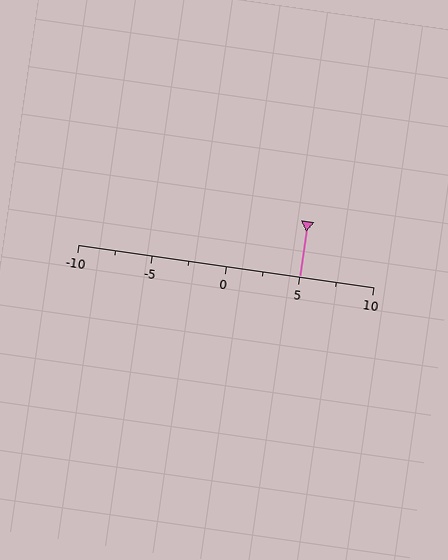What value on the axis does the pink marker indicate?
The marker indicates approximately 5.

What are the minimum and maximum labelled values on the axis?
The axis runs from -10 to 10.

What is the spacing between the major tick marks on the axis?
The major ticks are spaced 5 apart.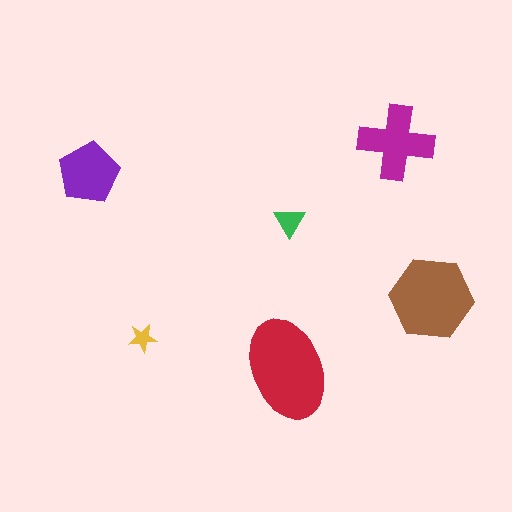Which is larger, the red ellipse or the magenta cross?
The red ellipse.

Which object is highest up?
The magenta cross is topmost.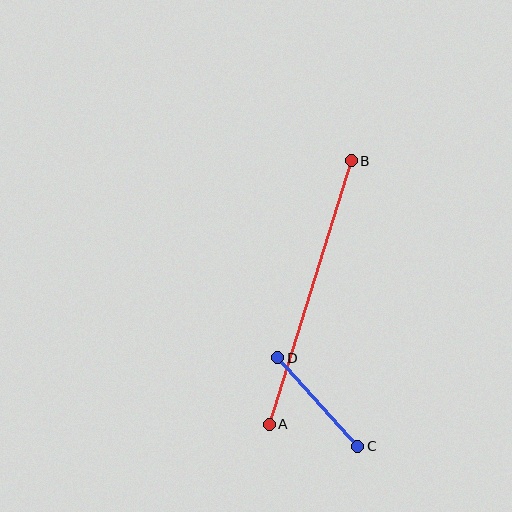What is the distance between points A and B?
The distance is approximately 276 pixels.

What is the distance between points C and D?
The distance is approximately 119 pixels.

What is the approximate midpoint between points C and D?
The midpoint is at approximately (318, 402) pixels.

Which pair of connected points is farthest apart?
Points A and B are farthest apart.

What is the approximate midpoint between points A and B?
The midpoint is at approximately (310, 292) pixels.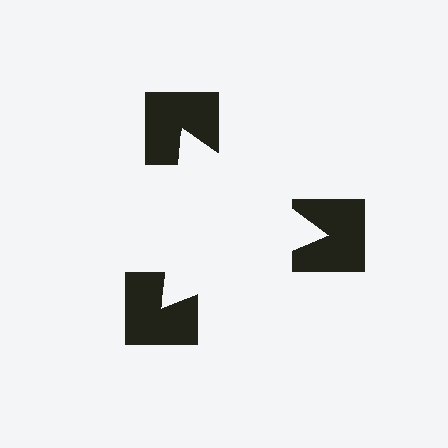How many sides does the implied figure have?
3 sides.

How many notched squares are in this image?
There are 3 — one at each vertex of the illusory triangle.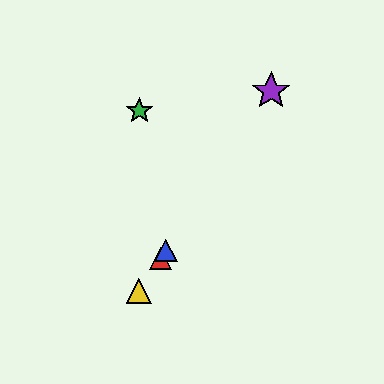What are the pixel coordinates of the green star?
The green star is at (139, 111).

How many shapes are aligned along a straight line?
4 shapes (the red triangle, the blue triangle, the yellow triangle, the purple star) are aligned along a straight line.